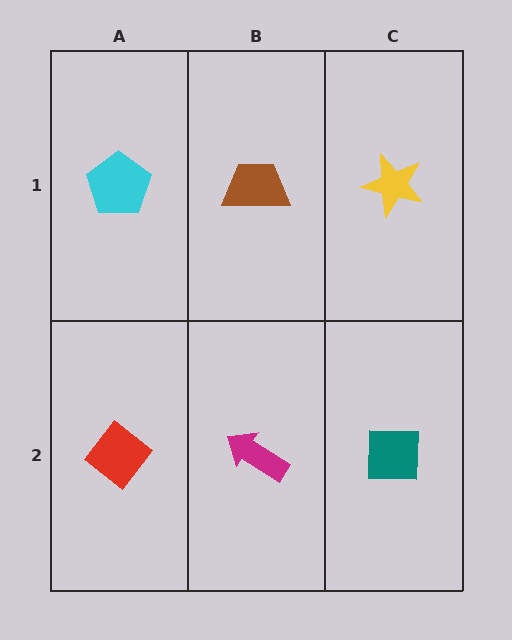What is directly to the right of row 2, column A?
A magenta arrow.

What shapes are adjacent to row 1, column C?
A teal square (row 2, column C), a brown trapezoid (row 1, column B).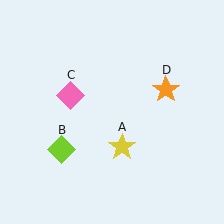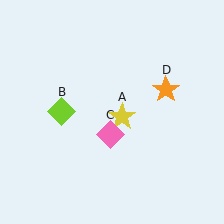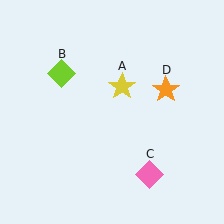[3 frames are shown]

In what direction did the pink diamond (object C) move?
The pink diamond (object C) moved down and to the right.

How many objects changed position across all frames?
3 objects changed position: yellow star (object A), lime diamond (object B), pink diamond (object C).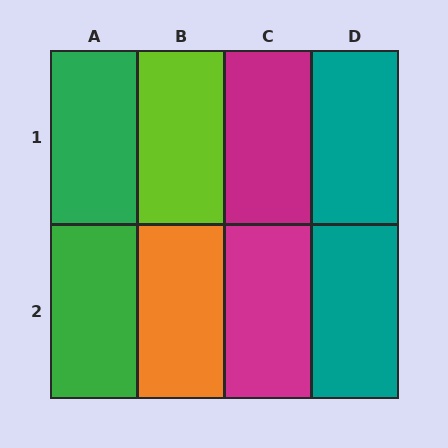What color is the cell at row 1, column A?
Green.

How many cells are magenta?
2 cells are magenta.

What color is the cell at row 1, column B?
Lime.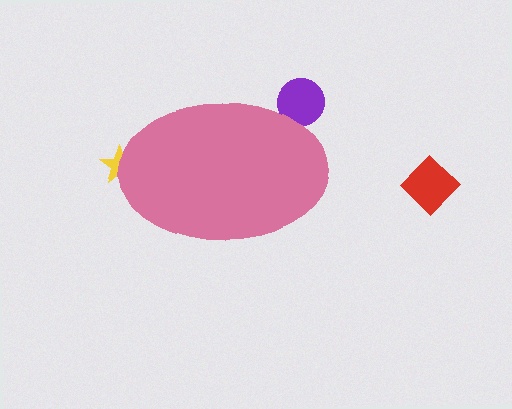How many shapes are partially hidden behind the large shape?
2 shapes are partially hidden.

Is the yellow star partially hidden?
Yes, the yellow star is partially hidden behind the pink ellipse.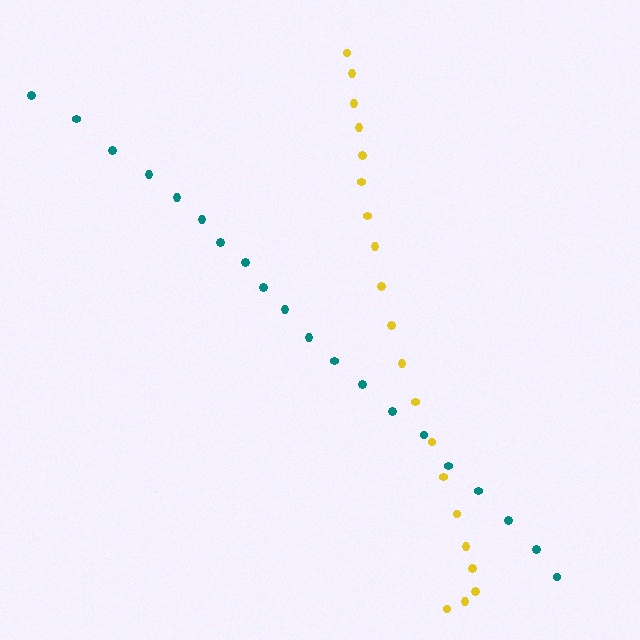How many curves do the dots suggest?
There are 2 distinct paths.